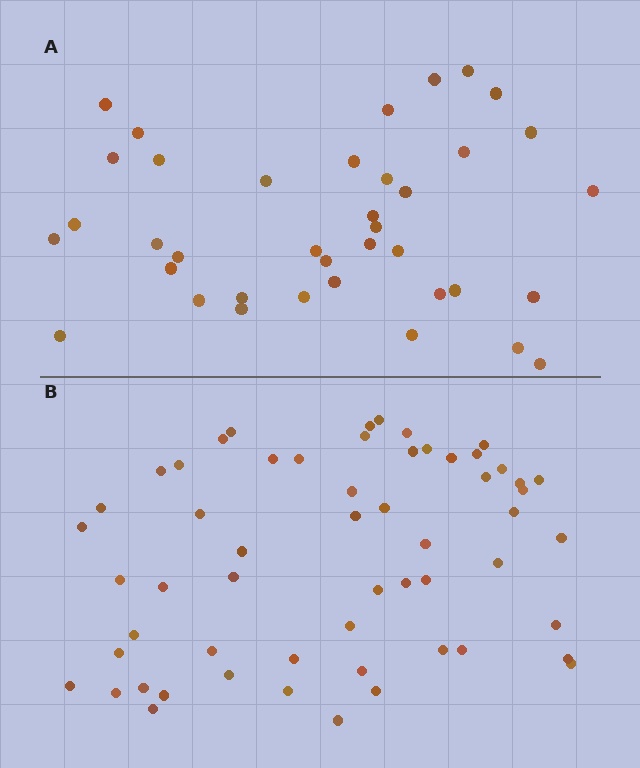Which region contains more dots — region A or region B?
Region B (the bottom region) has more dots.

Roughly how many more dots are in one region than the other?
Region B has approximately 20 more dots than region A.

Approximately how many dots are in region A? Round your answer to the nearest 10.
About 40 dots. (The exact count is 38, which rounds to 40.)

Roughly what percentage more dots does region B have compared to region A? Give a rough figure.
About 50% more.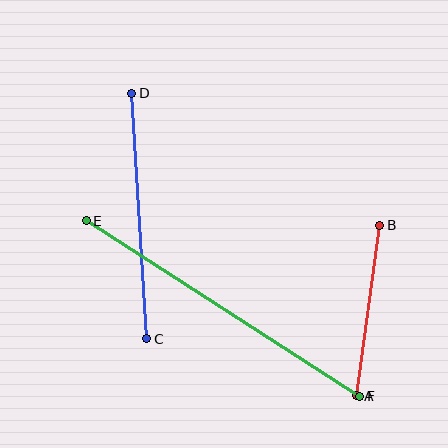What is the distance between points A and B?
The distance is approximately 172 pixels.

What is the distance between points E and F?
The distance is approximately 325 pixels.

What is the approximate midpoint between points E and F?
The midpoint is at approximately (223, 308) pixels.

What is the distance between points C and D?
The distance is approximately 246 pixels.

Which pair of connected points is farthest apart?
Points E and F are farthest apart.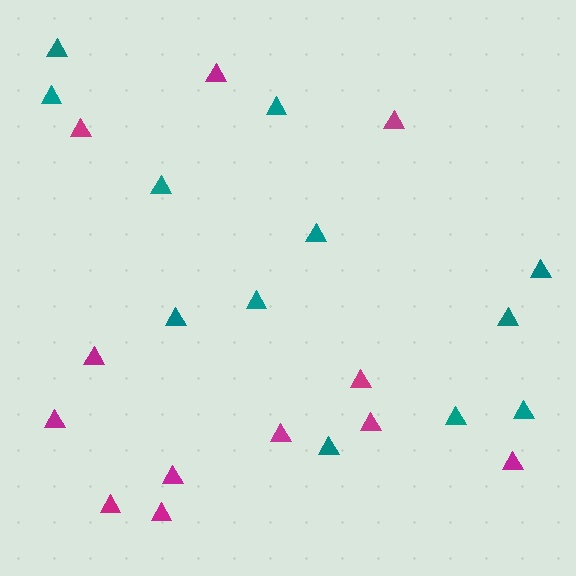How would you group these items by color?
There are 2 groups: one group of teal triangles (12) and one group of magenta triangles (12).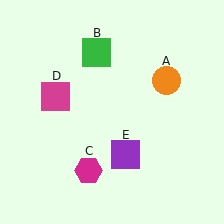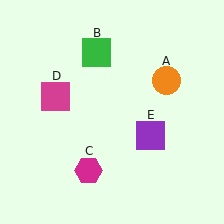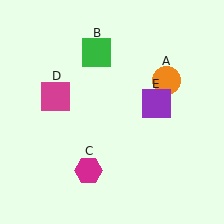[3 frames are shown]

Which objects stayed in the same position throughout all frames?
Orange circle (object A) and green square (object B) and magenta hexagon (object C) and magenta square (object D) remained stationary.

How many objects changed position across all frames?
1 object changed position: purple square (object E).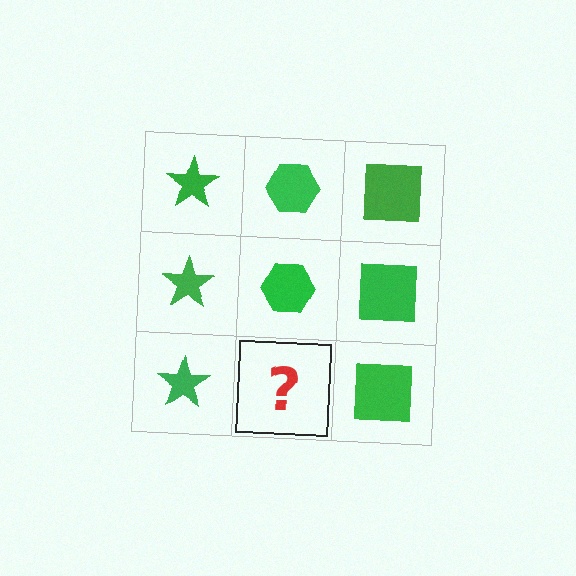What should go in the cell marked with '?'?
The missing cell should contain a green hexagon.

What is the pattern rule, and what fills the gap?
The rule is that each column has a consistent shape. The gap should be filled with a green hexagon.